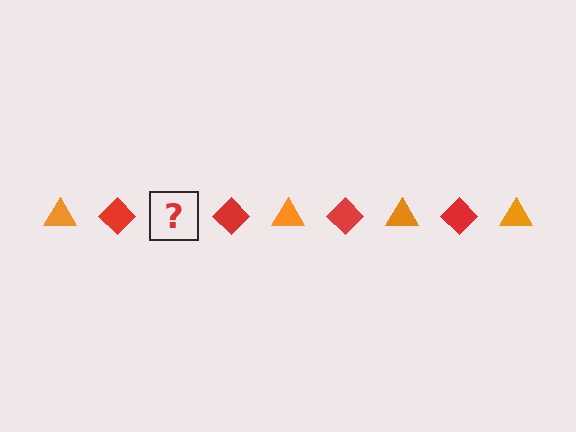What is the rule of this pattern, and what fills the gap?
The rule is that the pattern alternates between orange triangle and red diamond. The gap should be filled with an orange triangle.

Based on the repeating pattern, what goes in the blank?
The blank should be an orange triangle.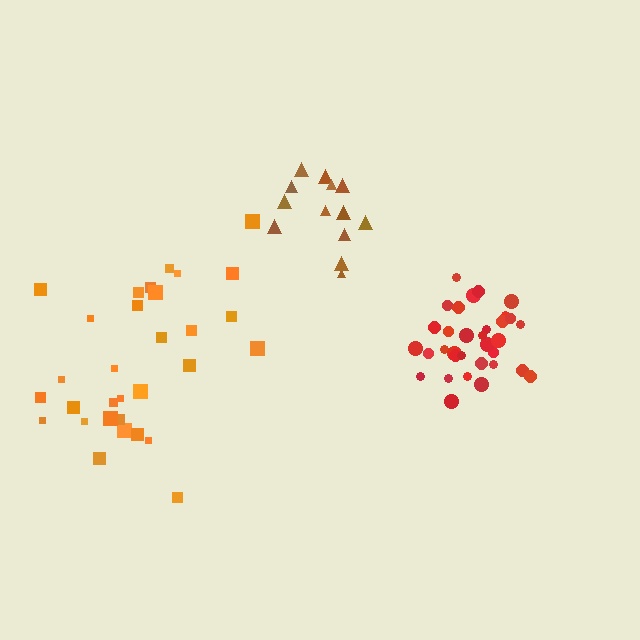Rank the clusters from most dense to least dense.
red, brown, orange.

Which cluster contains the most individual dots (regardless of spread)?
Red (33).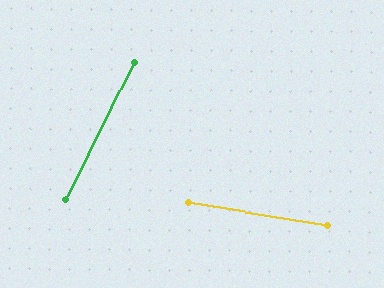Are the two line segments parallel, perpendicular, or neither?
Neither parallel nor perpendicular — they differ by about 73°.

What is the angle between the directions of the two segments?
Approximately 73 degrees.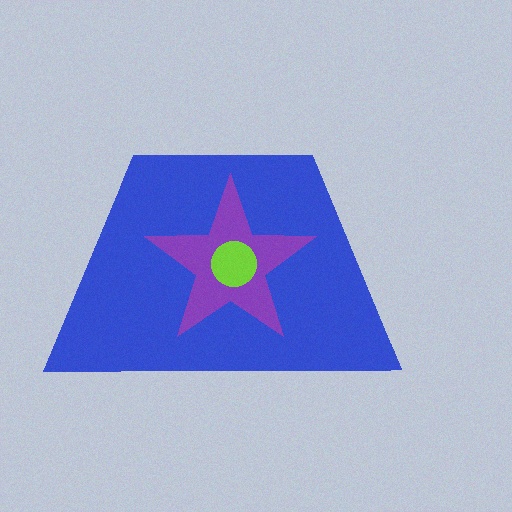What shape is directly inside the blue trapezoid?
The purple star.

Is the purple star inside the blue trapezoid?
Yes.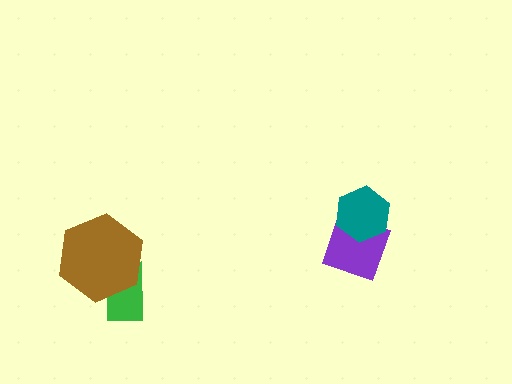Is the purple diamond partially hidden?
Yes, it is partially covered by another shape.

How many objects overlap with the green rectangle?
1 object overlaps with the green rectangle.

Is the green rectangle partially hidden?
Yes, it is partially covered by another shape.